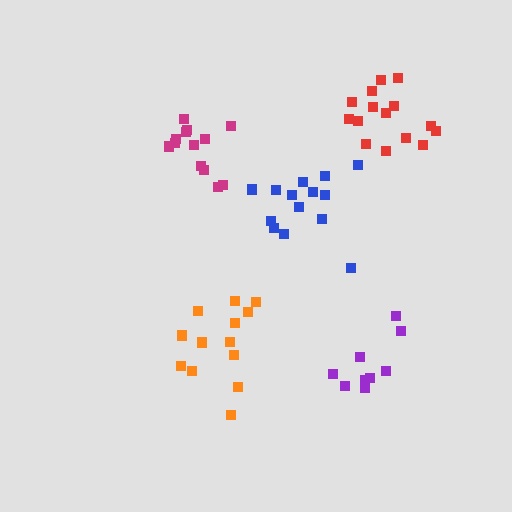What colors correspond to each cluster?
The clusters are colored: orange, blue, magenta, purple, red.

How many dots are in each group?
Group 1: 13 dots, Group 2: 14 dots, Group 3: 13 dots, Group 4: 9 dots, Group 5: 15 dots (64 total).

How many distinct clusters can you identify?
There are 5 distinct clusters.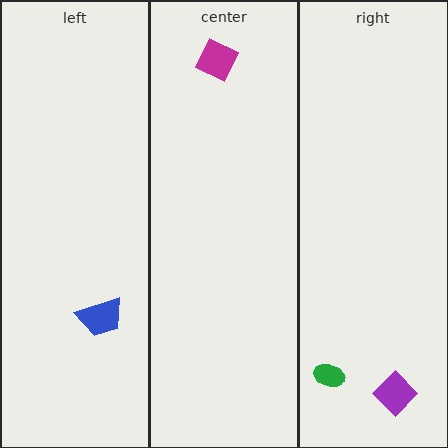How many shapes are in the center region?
1.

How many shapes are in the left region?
1.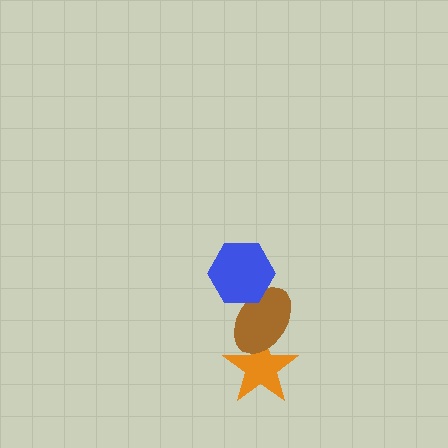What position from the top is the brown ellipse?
The brown ellipse is 2nd from the top.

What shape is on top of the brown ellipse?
The blue hexagon is on top of the brown ellipse.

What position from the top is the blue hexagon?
The blue hexagon is 1st from the top.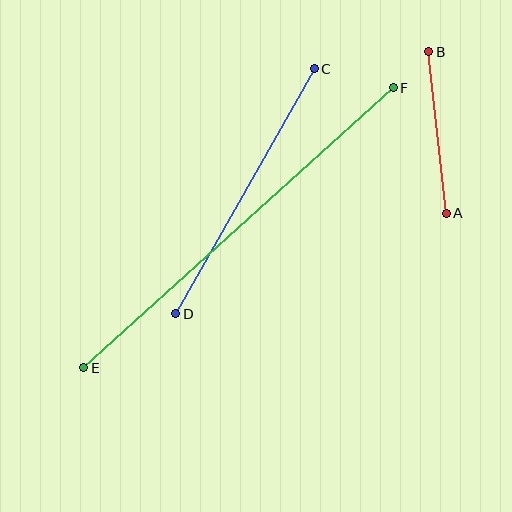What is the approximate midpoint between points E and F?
The midpoint is at approximately (238, 228) pixels.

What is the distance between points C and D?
The distance is approximately 281 pixels.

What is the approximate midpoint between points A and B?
The midpoint is at approximately (437, 132) pixels.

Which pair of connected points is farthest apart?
Points E and F are farthest apart.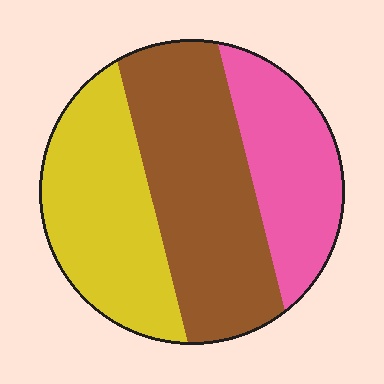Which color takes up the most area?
Brown, at roughly 40%.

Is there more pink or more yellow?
Yellow.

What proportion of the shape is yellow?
Yellow takes up about one third (1/3) of the shape.